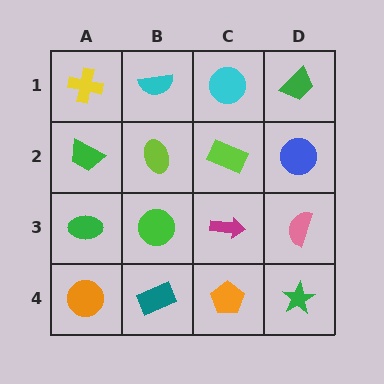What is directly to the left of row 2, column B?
A green trapezoid.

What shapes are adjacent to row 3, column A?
A green trapezoid (row 2, column A), an orange circle (row 4, column A), a green circle (row 3, column B).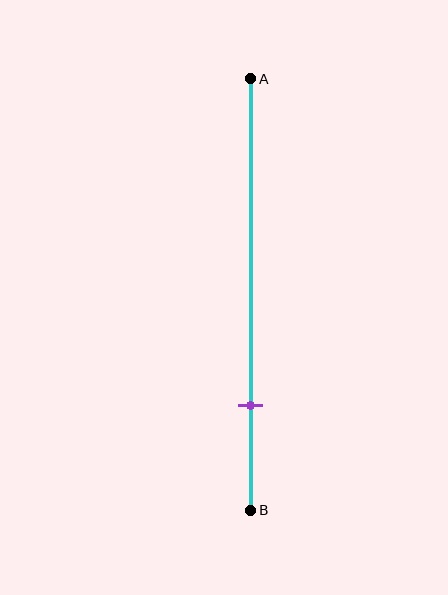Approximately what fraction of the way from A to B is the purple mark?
The purple mark is approximately 75% of the way from A to B.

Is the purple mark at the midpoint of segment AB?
No, the mark is at about 75% from A, not at the 50% midpoint.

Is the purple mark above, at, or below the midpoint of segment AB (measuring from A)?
The purple mark is below the midpoint of segment AB.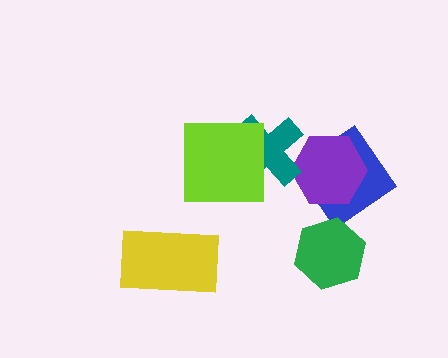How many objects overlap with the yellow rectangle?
0 objects overlap with the yellow rectangle.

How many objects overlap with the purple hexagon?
2 objects overlap with the purple hexagon.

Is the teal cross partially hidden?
Yes, it is partially covered by another shape.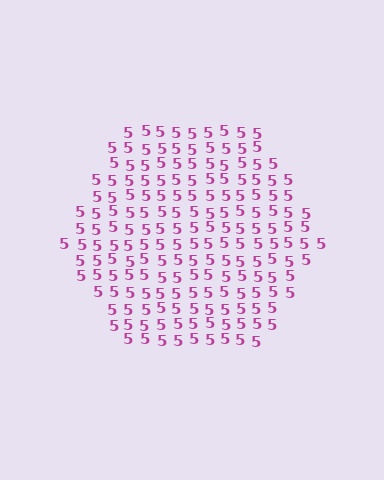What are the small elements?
The small elements are digit 5's.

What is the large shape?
The large shape is a hexagon.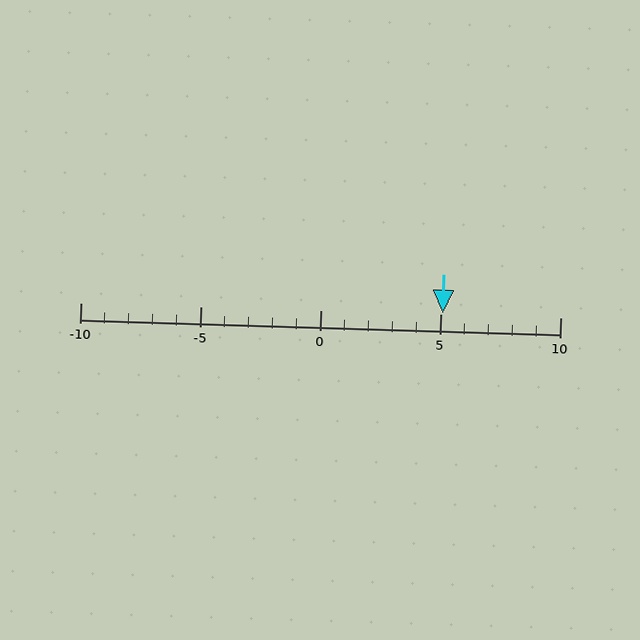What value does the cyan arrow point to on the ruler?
The cyan arrow points to approximately 5.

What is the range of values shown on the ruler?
The ruler shows values from -10 to 10.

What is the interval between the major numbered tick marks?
The major tick marks are spaced 5 units apart.